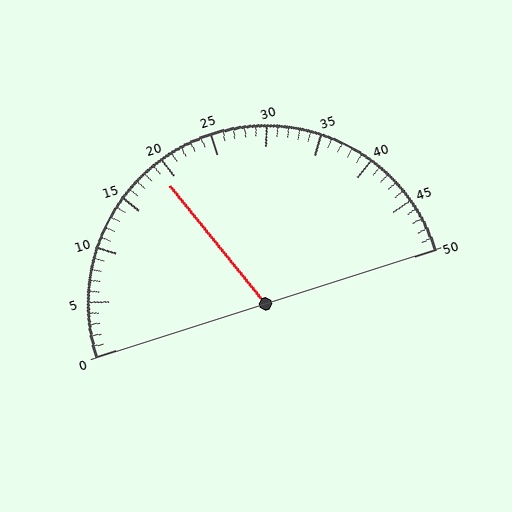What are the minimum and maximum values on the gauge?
The gauge ranges from 0 to 50.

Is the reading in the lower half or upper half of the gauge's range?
The reading is in the lower half of the range (0 to 50).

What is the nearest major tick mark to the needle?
The nearest major tick mark is 20.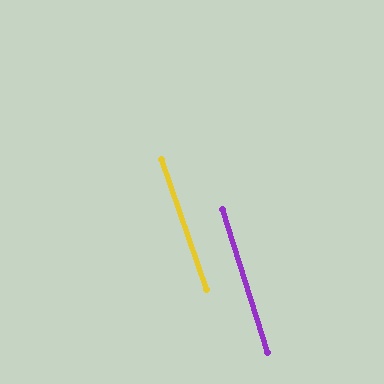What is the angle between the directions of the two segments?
Approximately 2 degrees.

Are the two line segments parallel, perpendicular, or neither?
Parallel — their directions differ by only 1.7°.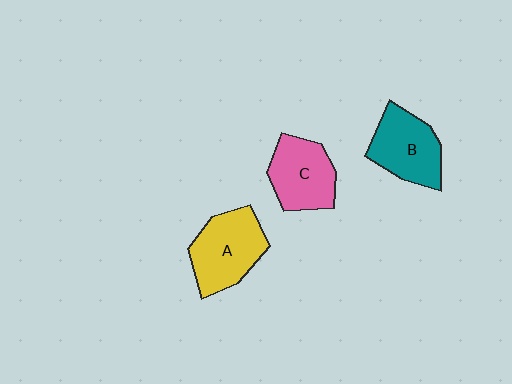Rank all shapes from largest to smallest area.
From largest to smallest: A (yellow), B (teal), C (pink).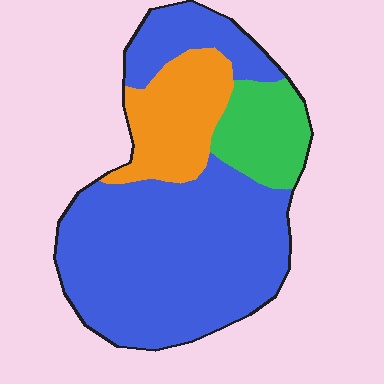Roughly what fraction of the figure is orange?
Orange takes up between a sixth and a third of the figure.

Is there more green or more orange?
Orange.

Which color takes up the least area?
Green, at roughly 15%.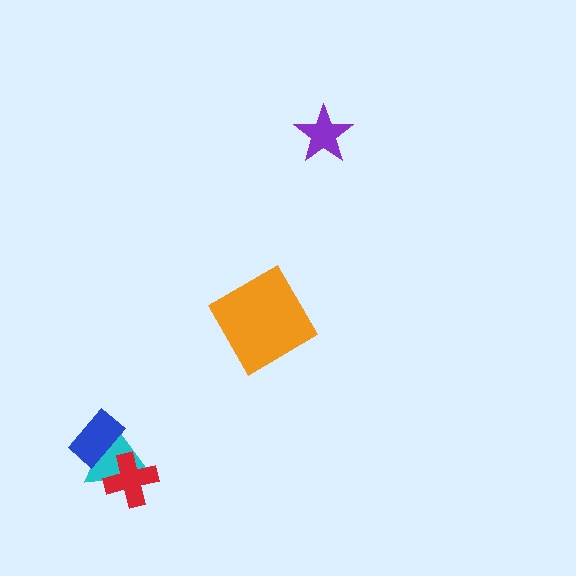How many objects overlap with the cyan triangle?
2 objects overlap with the cyan triangle.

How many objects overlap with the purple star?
0 objects overlap with the purple star.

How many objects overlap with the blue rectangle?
1 object overlaps with the blue rectangle.